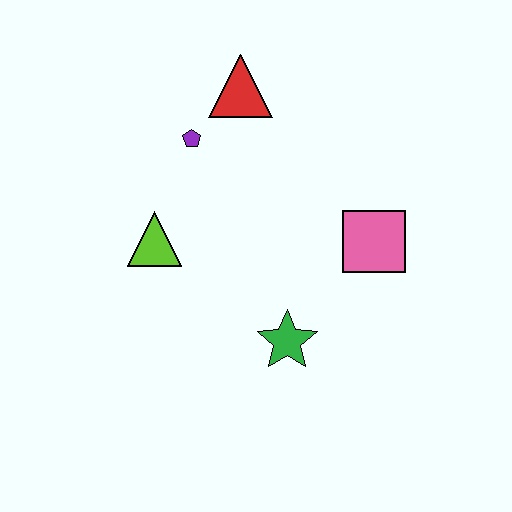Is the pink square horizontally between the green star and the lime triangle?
No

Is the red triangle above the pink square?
Yes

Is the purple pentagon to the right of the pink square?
No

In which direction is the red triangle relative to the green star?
The red triangle is above the green star.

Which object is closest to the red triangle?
The purple pentagon is closest to the red triangle.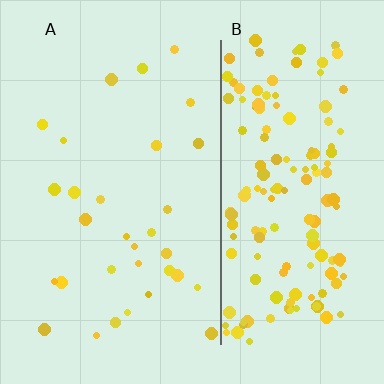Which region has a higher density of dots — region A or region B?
B (the right).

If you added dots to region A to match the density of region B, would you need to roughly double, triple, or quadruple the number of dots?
Approximately quadruple.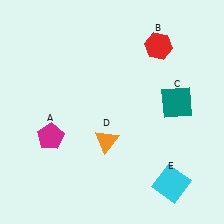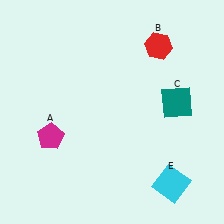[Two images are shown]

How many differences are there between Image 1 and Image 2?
There is 1 difference between the two images.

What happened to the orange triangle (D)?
The orange triangle (D) was removed in Image 2. It was in the bottom-left area of Image 1.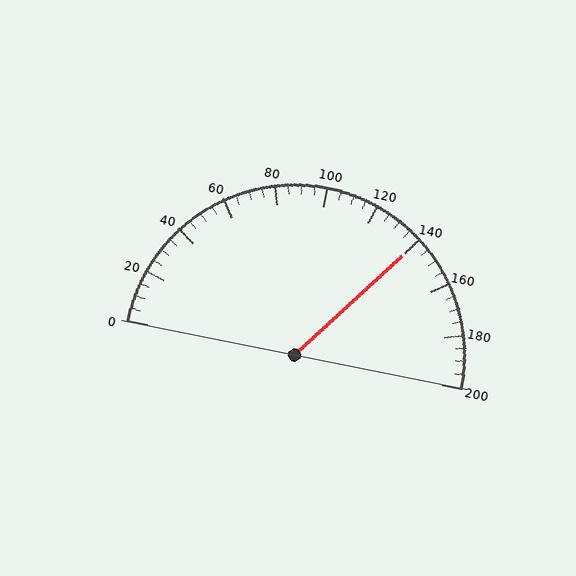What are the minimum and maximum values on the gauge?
The gauge ranges from 0 to 200.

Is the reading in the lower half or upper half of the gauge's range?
The reading is in the upper half of the range (0 to 200).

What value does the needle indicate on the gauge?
The needle indicates approximately 140.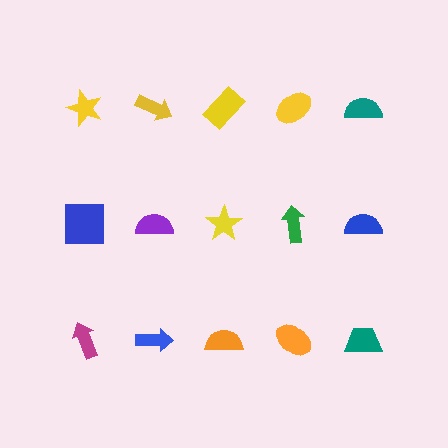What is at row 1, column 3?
A yellow rectangle.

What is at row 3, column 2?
A blue arrow.